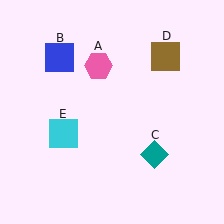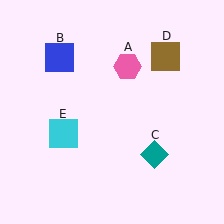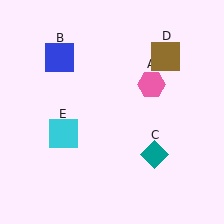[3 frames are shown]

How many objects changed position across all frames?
1 object changed position: pink hexagon (object A).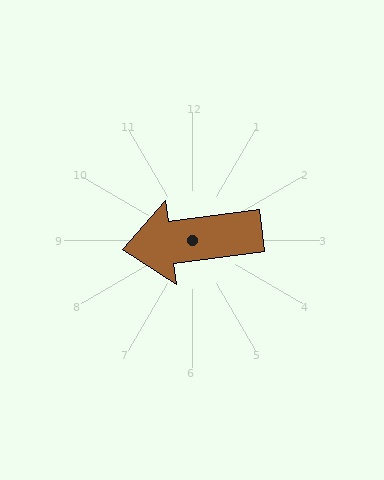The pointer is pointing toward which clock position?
Roughly 9 o'clock.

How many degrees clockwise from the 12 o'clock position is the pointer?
Approximately 263 degrees.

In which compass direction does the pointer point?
West.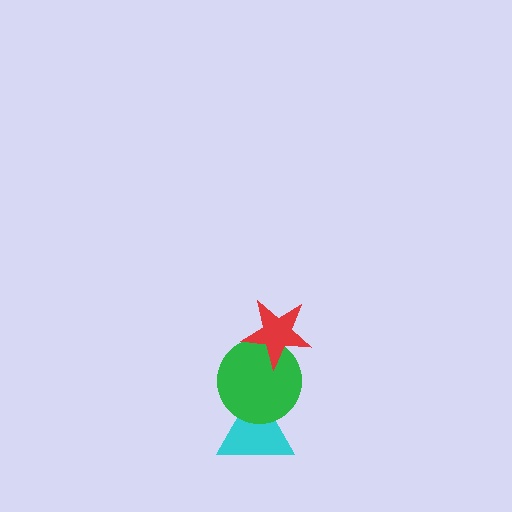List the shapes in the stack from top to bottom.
From top to bottom: the red star, the green circle, the cyan triangle.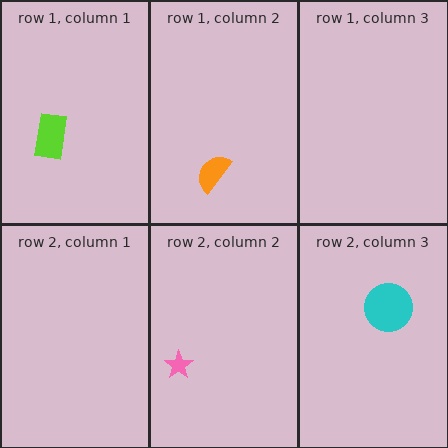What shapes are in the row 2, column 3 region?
The cyan circle.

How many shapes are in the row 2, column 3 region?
1.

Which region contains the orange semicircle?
The row 1, column 2 region.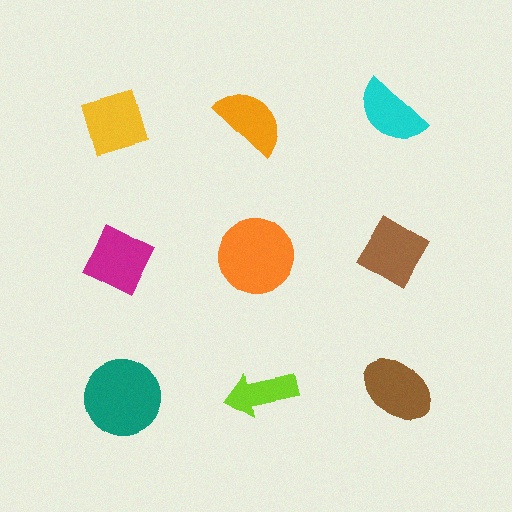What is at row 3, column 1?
A teal circle.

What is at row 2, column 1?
A magenta diamond.